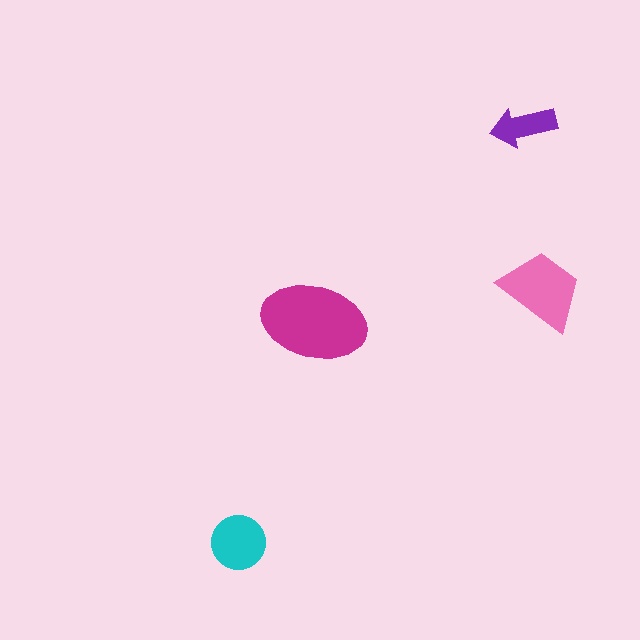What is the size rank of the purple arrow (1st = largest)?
4th.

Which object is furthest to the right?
The pink trapezoid is rightmost.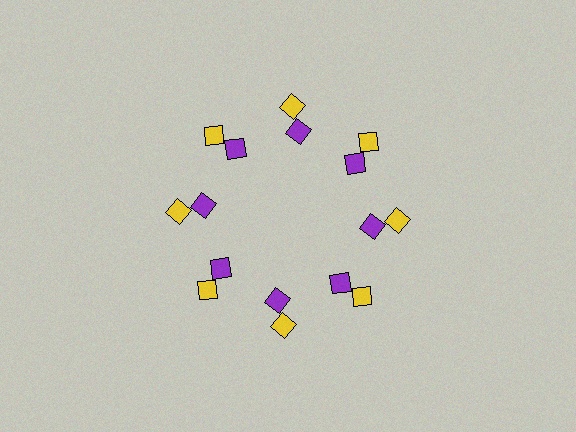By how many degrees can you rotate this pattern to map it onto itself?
The pattern maps onto itself every 45 degrees of rotation.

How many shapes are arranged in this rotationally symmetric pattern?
There are 16 shapes, arranged in 8 groups of 2.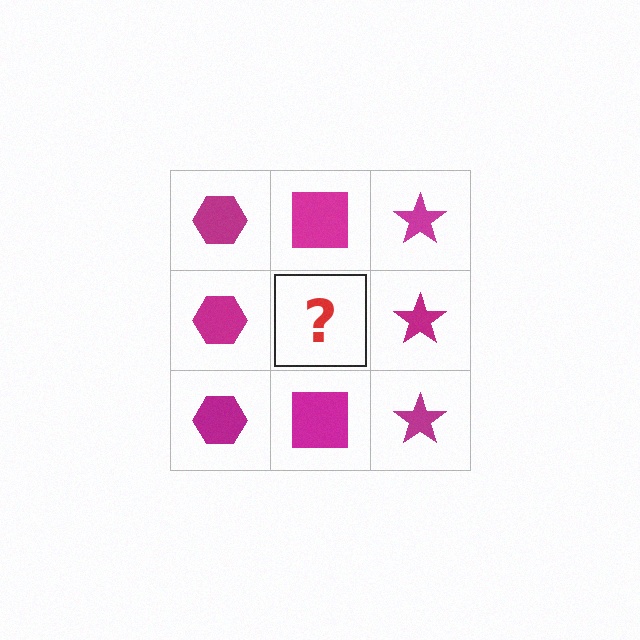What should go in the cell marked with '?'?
The missing cell should contain a magenta square.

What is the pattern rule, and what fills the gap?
The rule is that each column has a consistent shape. The gap should be filled with a magenta square.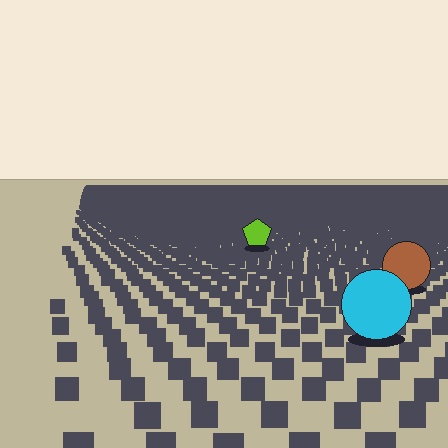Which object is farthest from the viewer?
The lime pentagon is farthest from the viewer. It appears smaller and the ground texture around it is denser.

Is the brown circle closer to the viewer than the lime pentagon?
Yes. The brown circle is closer — you can tell from the texture gradient: the ground texture is coarser near it.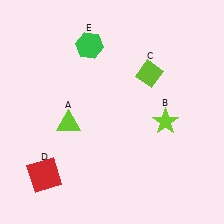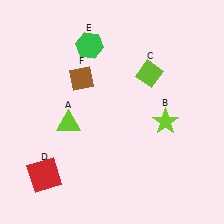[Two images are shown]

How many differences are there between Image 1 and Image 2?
There is 1 difference between the two images.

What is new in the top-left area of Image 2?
A brown diamond (F) was added in the top-left area of Image 2.